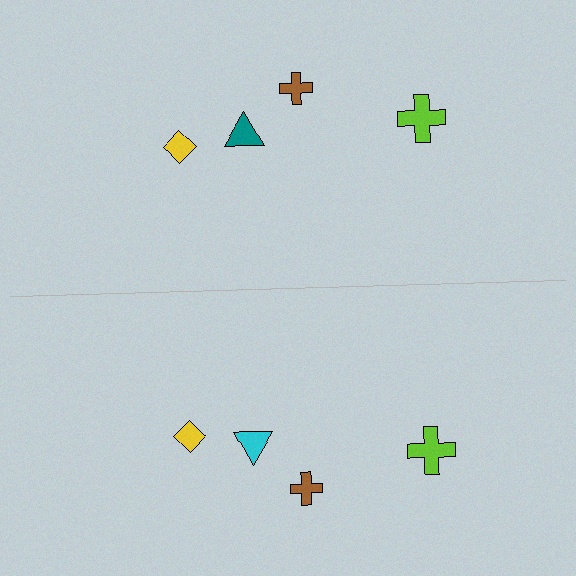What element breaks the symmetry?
The cyan triangle on the bottom side breaks the symmetry — its mirror counterpart is teal.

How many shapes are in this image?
There are 8 shapes in this image.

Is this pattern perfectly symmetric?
No, the pattern is not perfectly symmetric. The cyan triangle on the bottom side breaks the symmetry — its mirror counterpart is teal.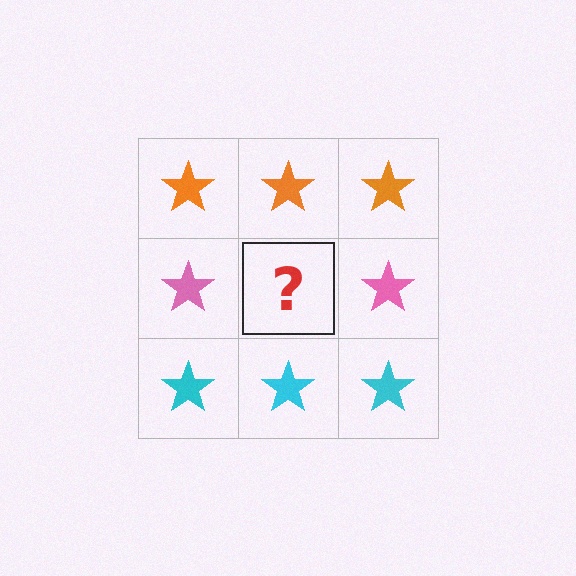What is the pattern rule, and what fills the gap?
The rule is that each row has a consistent color. The gap should be filled with a pink star.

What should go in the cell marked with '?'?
The missing cell should contain a pink star.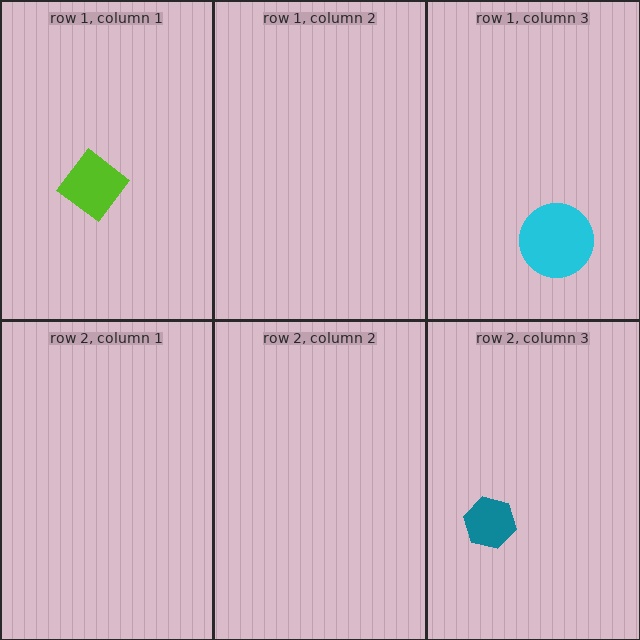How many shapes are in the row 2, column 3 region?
1.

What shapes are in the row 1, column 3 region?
The cyan circle.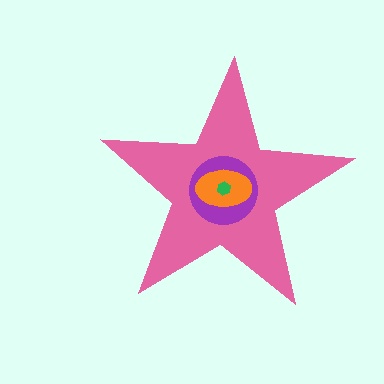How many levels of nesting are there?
4.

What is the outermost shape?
The pink star.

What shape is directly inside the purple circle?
The orange ellipse.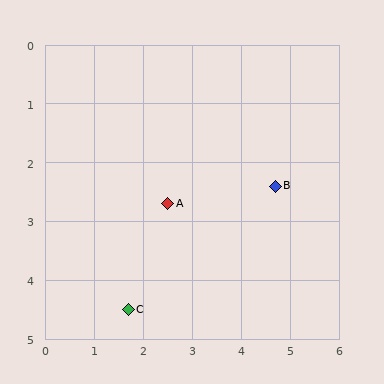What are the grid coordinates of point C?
Point C is at approximately (1.7, 4.5).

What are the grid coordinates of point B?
Point B is at approximately (4.7, 2.4).